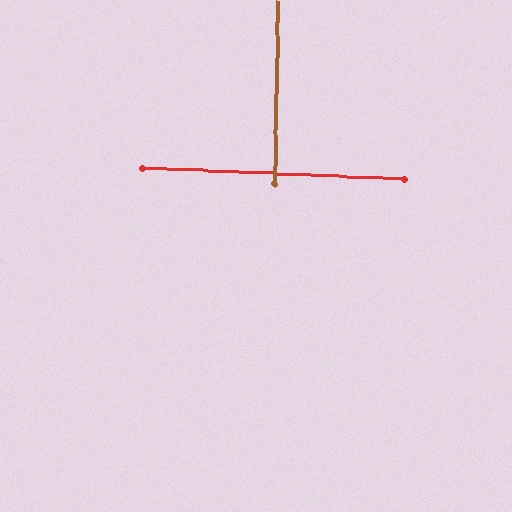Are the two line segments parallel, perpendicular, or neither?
Perpendicular — they meet at approximately 88°.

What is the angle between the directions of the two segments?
Approximately 88 degrees.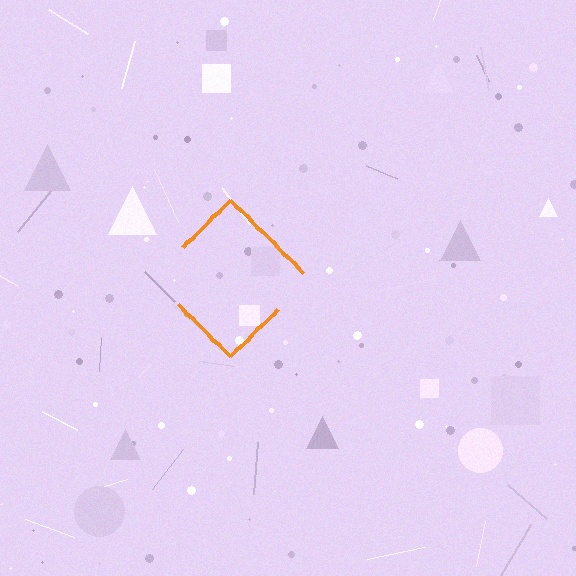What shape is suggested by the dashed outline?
The dashed outline suggests a diamond.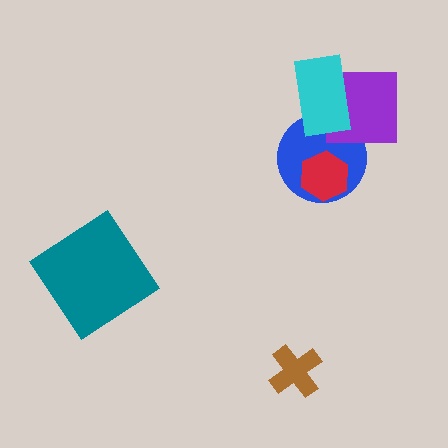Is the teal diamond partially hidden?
No, no other shape covers it.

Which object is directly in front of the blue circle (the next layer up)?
The purple square is directly in front of the blue circle.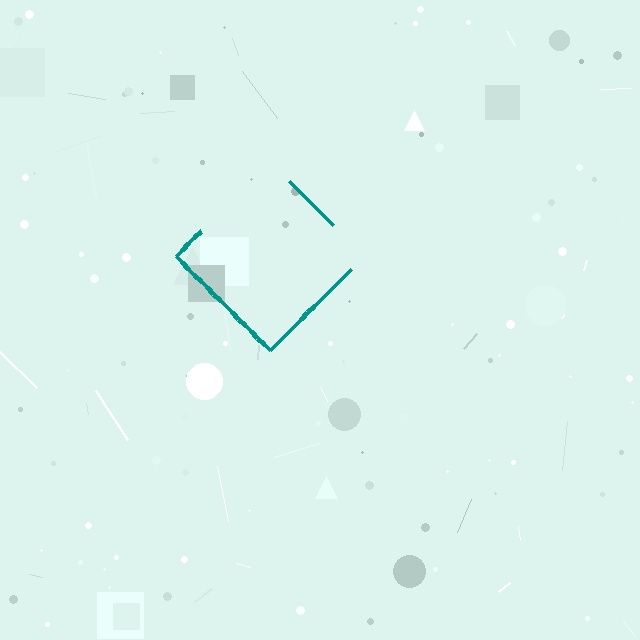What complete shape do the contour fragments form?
The contour fragments form a diamond.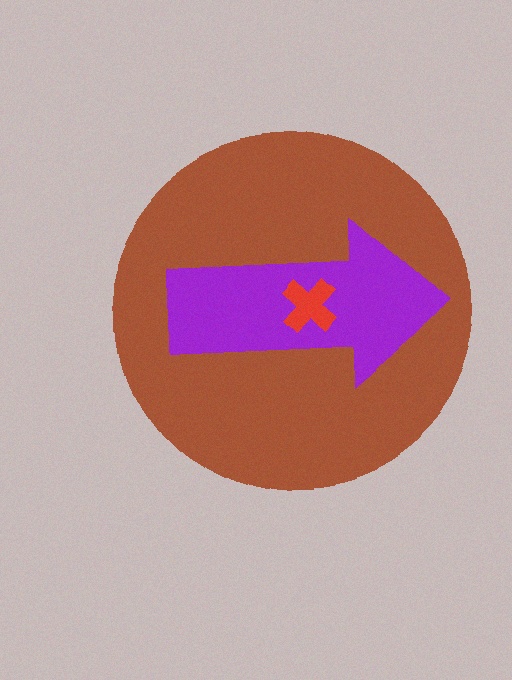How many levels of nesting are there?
3.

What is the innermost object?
The red cross.